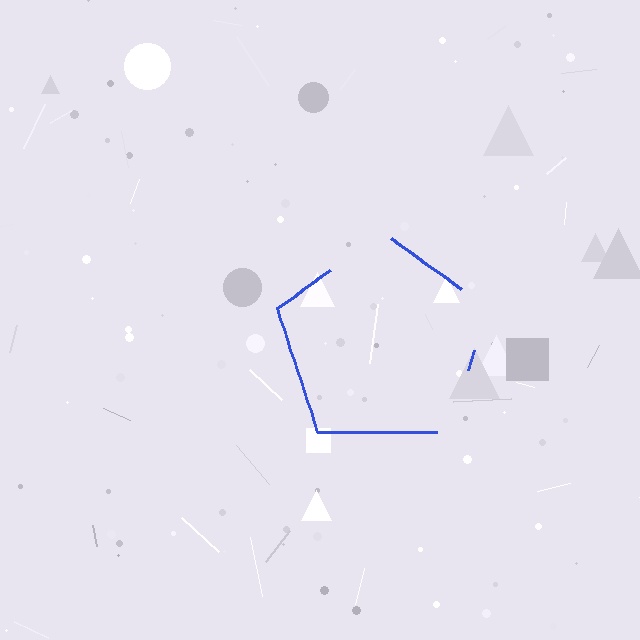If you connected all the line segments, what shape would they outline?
They would outline a pentagon.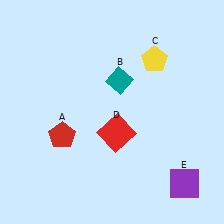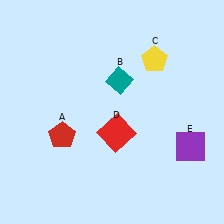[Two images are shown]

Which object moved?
The purple square (E) moved up.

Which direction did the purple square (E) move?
The purple square (E) moved up.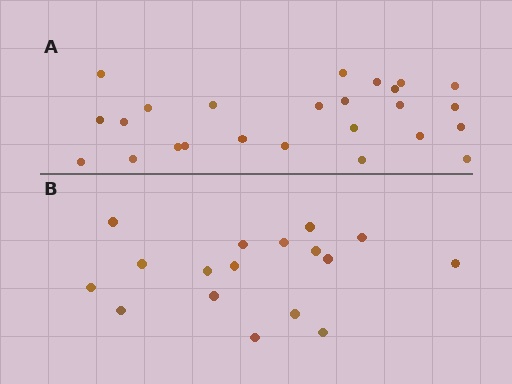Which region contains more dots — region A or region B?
Region A (the top region) has more dots.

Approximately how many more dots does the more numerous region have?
Region A has roughly 8 or so more dots than region B.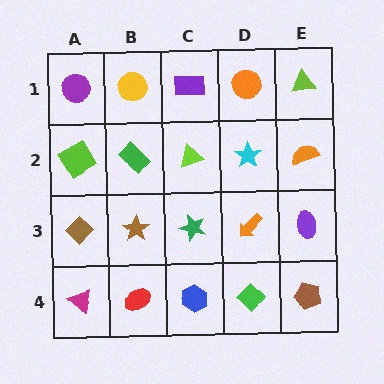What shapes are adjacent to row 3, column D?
A cyan star (row 2, column D), a green diamond (row 4, column D), a green star (row 3, column C), a purple ellipse (row 3, column E).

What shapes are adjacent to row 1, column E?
An orange semicircle (row 2, column E), an orange circle (row 1, column D).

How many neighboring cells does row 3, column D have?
4.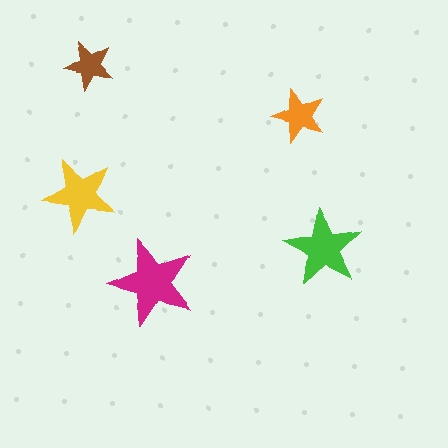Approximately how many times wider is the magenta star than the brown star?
About 1.5 times wider.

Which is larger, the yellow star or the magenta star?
The magenta one.